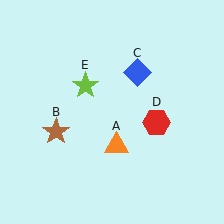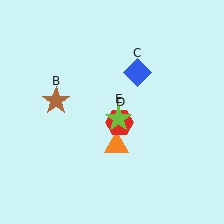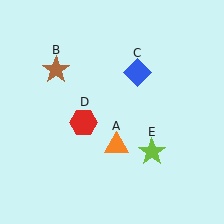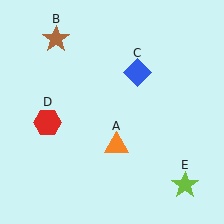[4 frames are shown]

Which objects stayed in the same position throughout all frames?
Orange triangle (object A) and blue diamond (object C) remained stationary.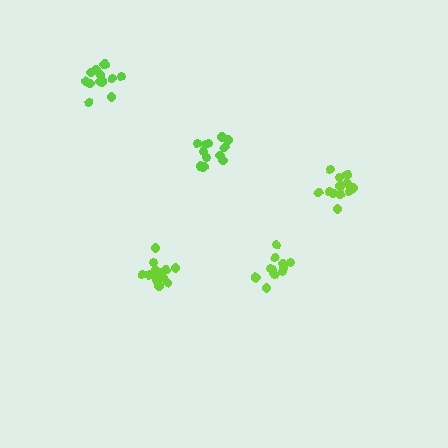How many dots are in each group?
Group 1: 13 dots, Group 2: 14 dots, Group 3: 12 dots, Group 4: 12 dots, Group 5: 15 dots (66 total).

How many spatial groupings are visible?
There are 5 spatial groupings.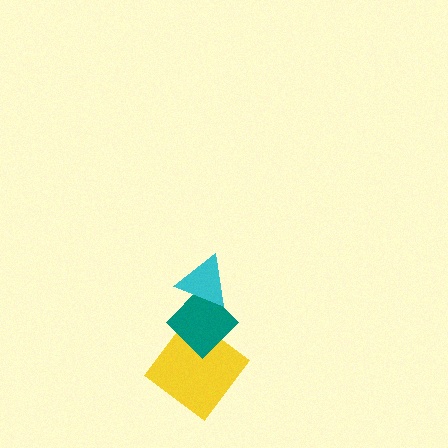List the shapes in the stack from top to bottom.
From top to bottom: the cyan triangle, the teal diamond, the yellow diamond.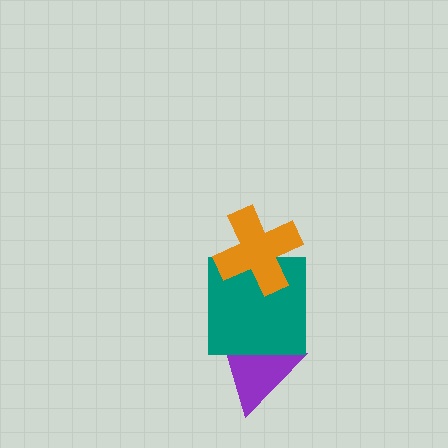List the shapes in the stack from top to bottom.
From top to bottom: the orange cross, the teal square, the purple triangle.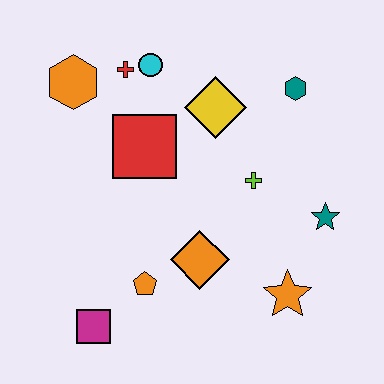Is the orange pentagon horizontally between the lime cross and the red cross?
Yes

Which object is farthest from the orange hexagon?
The orange star is farthest from the orange hexagon.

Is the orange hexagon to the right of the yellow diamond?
No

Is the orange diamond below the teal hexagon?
Yes